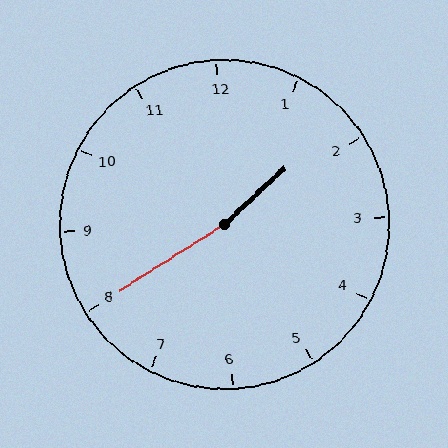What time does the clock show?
1:40.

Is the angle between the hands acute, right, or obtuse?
It is obtuse.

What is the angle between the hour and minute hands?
Approximately 170 degrees.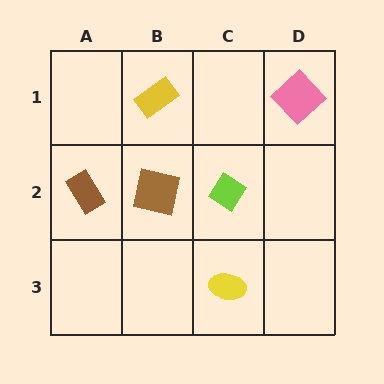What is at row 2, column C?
A lime diamond.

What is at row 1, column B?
A yellow rectangle.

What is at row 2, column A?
A brown rectangle.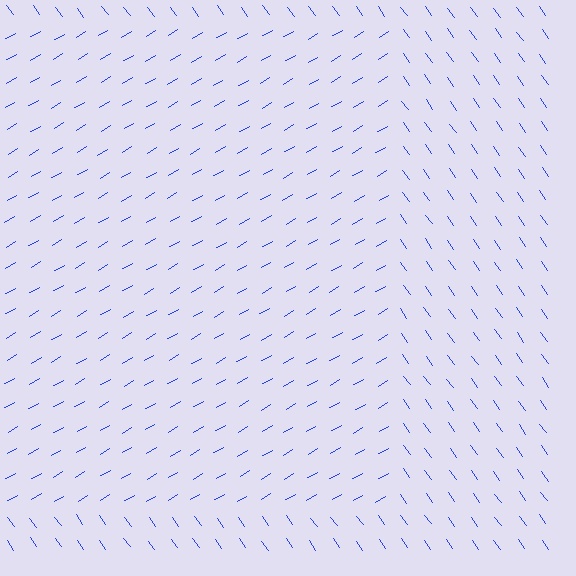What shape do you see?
I see a rectangle.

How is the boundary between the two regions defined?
The boundary is defined purely by a change in line orientation (approximately 85 degrees difference). All lines are the same color and thickness.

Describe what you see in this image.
The image is filled with small blue line segments. A rectangle region in the image has lines oriented differently from the surrounding lines, creating a visible texture boundary.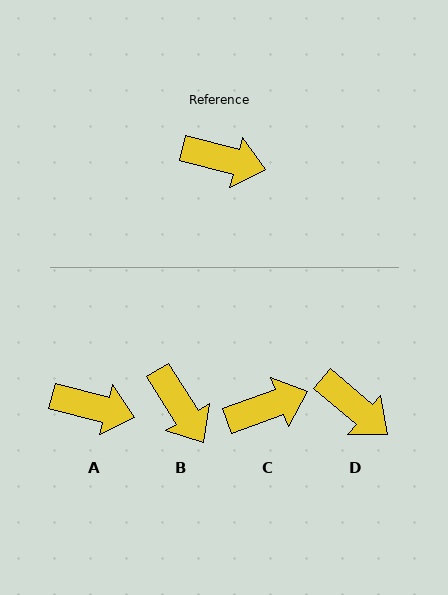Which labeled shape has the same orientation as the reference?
A.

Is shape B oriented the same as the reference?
No, it is off by about 43 degrees.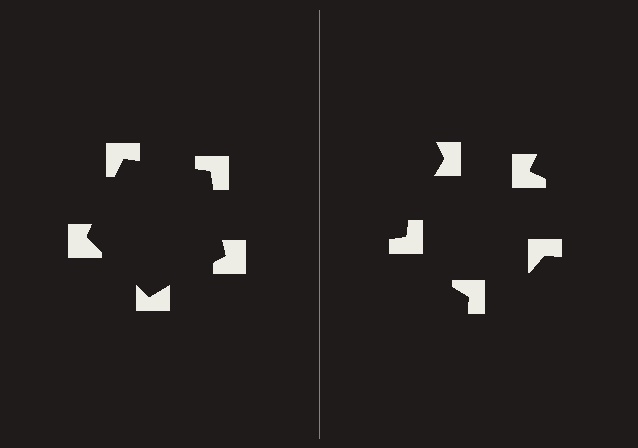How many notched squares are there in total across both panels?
10 — 5 on each side.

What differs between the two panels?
The notched squares are positioned identically on both sides; only the wedge orientations differ. On the left they align to a pentagon; on the right they are misaligned.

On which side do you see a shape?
An illusory pentagon appears on the left side. On the right side the wedge cuts are rotated, so no coherent shape forms.